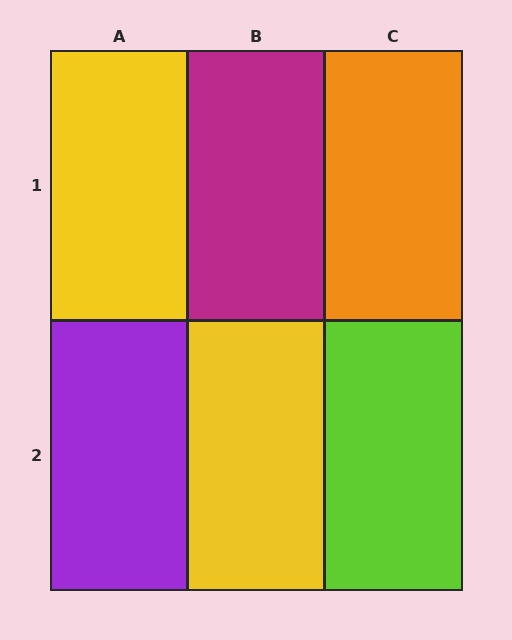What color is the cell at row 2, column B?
Yellow.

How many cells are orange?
1 cell is orange.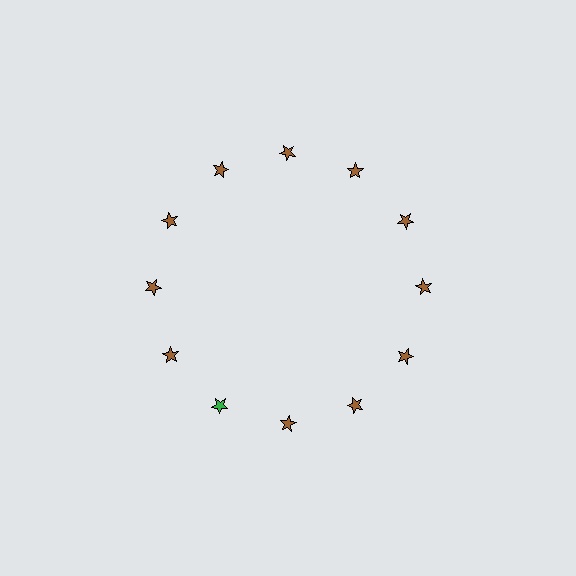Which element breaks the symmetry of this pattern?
The green star at roughly the 7 o'clock position breaks the symmetry. All other shapes are brown stars.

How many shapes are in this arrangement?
There are 12 shapes arranged in a ring pattern.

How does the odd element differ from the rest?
It has a different color: green instead of brown.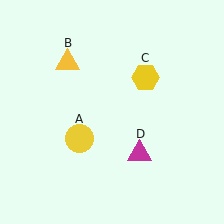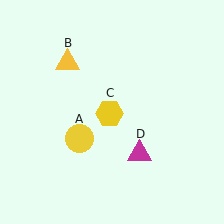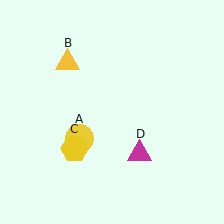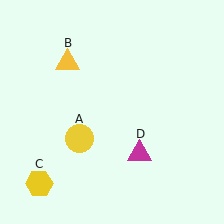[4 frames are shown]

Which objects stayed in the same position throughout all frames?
Yellow circle (object A) and yellow triangle (object B) and magenta triangle (object D) remained stationary.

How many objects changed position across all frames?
1 object changed position: yellow hexagon (object C).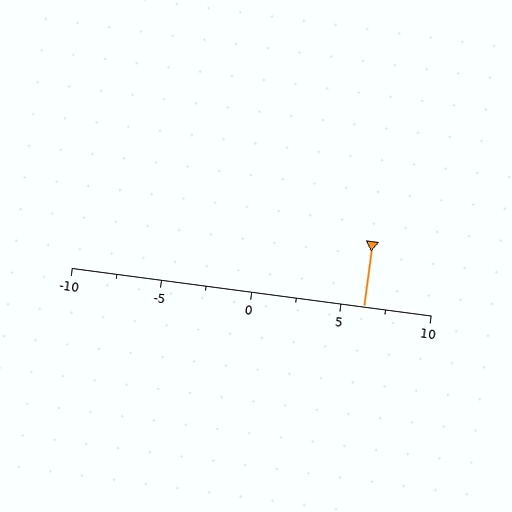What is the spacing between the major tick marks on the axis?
The major ticks are spaced 5 apart.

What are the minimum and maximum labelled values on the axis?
The axis runs from -10 to 10.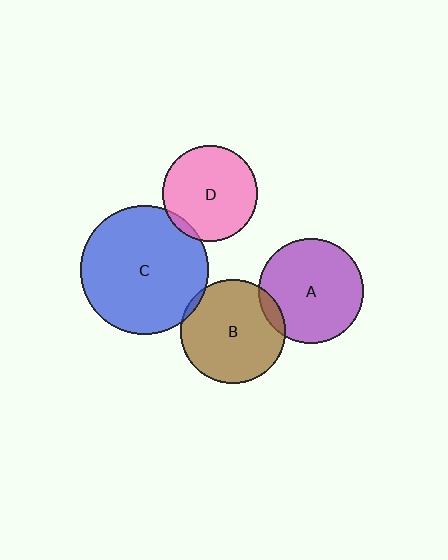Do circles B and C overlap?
Yes.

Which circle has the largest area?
Circle C (blue).